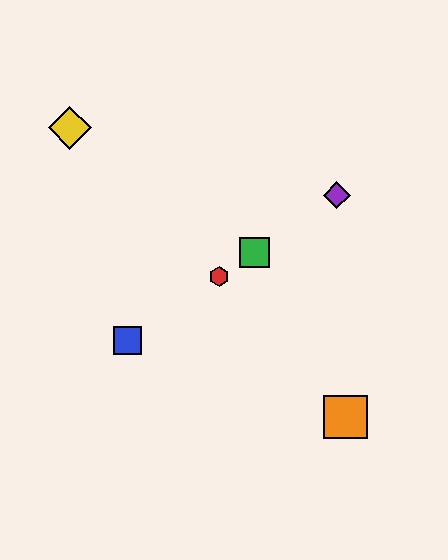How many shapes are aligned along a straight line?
4 shapes (the red hexagon, the blue square, the green square, the purple diamond) are aligned along a straight line.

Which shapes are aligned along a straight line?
The red hexagon, the blue square, the green square, the purple diamond are aligned along a straight line.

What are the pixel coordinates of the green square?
The green square is at (254, 252).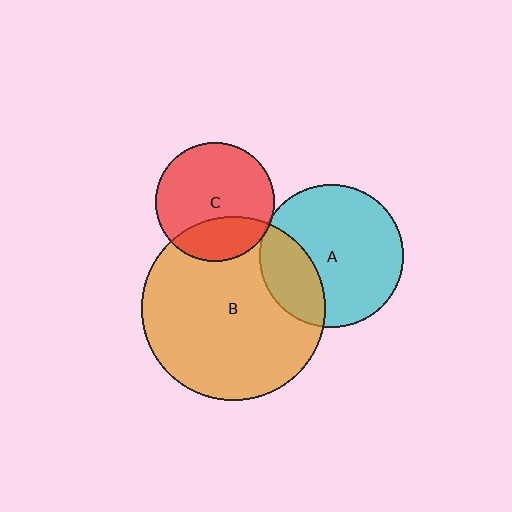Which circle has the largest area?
Circle B (orange).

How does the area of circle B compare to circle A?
Approximately 1.7 times.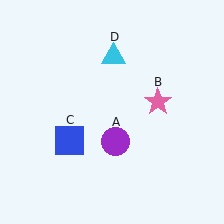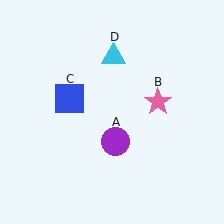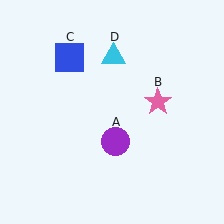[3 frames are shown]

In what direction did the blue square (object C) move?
The blue square (object C) moved up.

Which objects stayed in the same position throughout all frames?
Purple circle (object A) and pink star (object B) and cyan triangle (object D) remained stationary.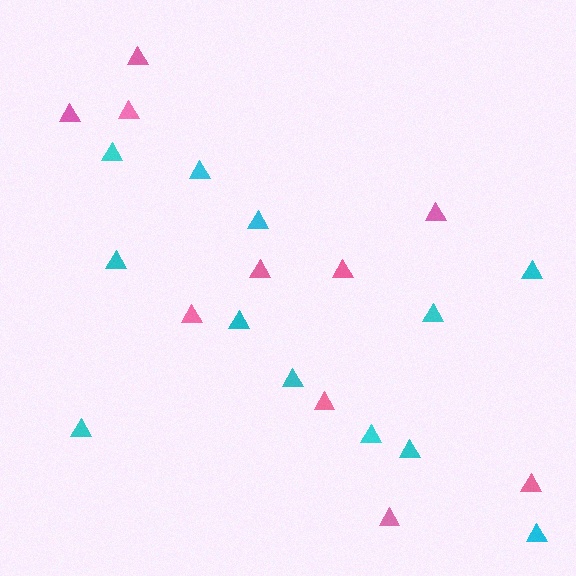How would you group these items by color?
There are 2 groups: one group of pink triangles (10) and one group of cyan triangles (12).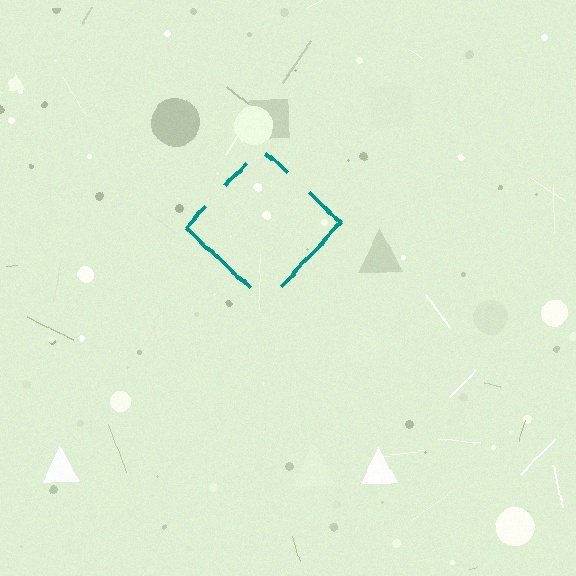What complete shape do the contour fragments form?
The contour fragments form a diamond.